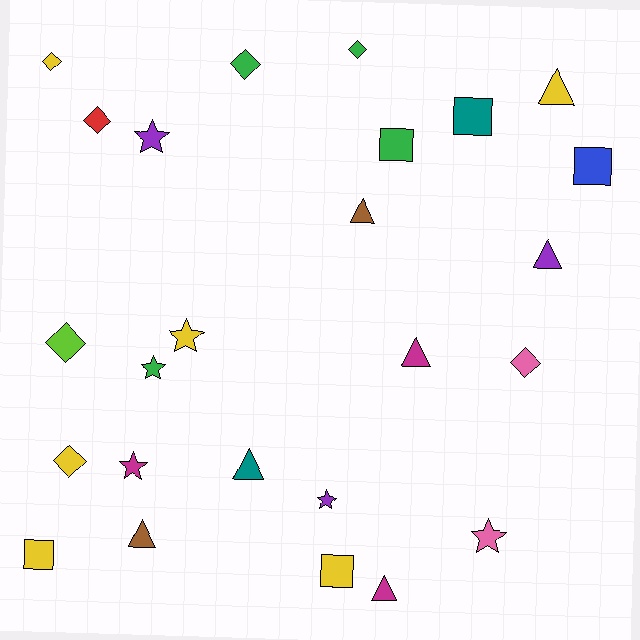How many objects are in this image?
There are 25 objects.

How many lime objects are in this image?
There is 1 lime object.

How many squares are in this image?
There are 5 squares.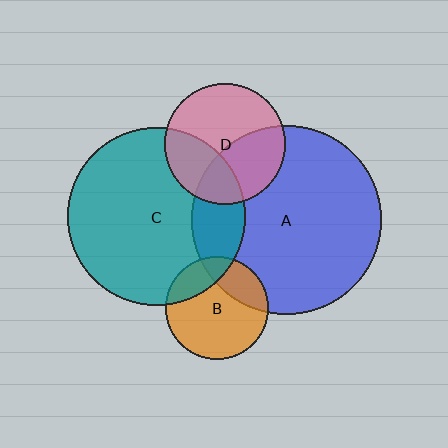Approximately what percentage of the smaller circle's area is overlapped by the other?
Approximately 40%.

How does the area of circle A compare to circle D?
Approximately 2.5 times.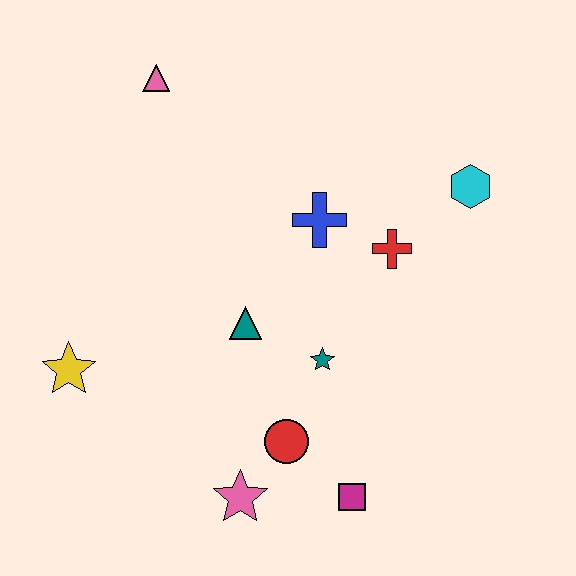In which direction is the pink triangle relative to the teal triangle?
The pink triangle is above the teal triangle.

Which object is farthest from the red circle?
The pink triangle is farthest from the red circle.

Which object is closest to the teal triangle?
The teal star is closest to the teal triangle.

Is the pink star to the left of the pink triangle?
No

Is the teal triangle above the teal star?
Yes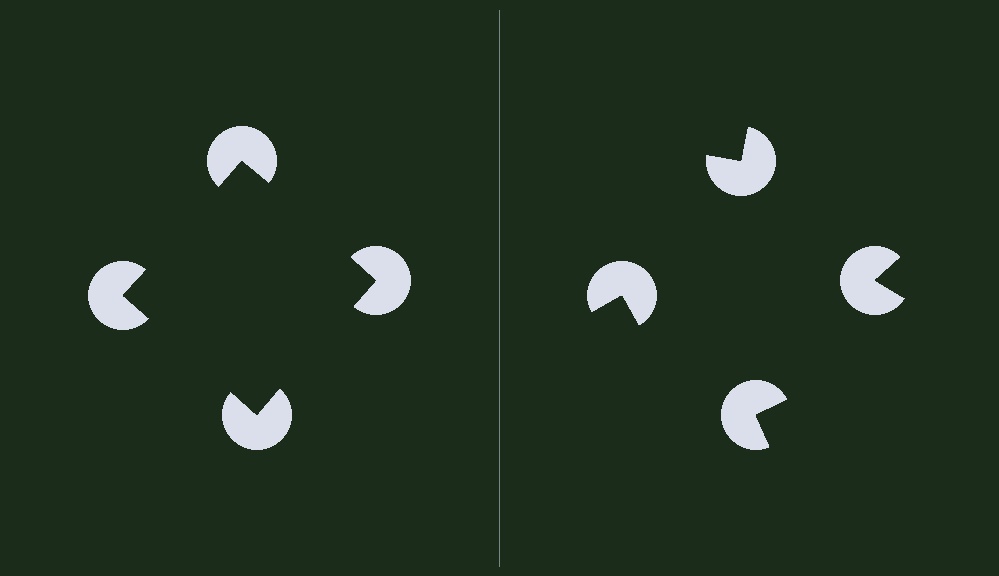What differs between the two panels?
The pac-man discs are positioned identically on both sides; only the wedge orientations differ. On the left they align to a square; on the right they are misaligned.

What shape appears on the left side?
An illusory square.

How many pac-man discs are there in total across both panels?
8 — 4 on each side.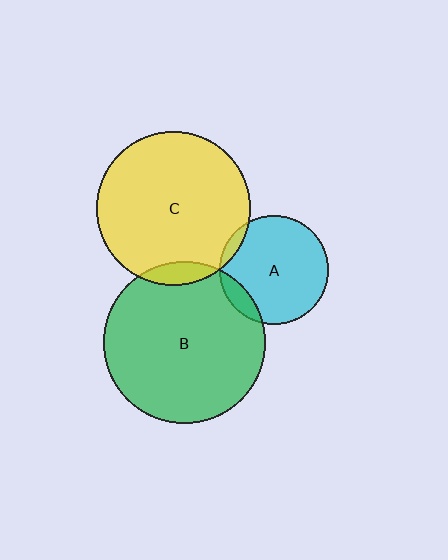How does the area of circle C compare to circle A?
Approximately 2.0 times.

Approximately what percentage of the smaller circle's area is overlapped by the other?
Approximately 5%.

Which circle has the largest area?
Circle B (green).